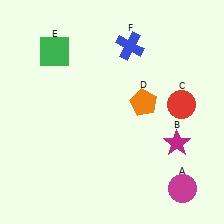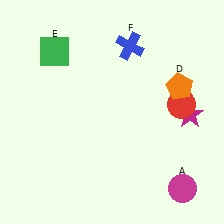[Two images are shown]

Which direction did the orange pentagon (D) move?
The orange pentagon (D) moved right.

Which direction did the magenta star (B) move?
The magenta star (B) moved up.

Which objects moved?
The objects that moved are: the magenta star (B), the orange pentagon (D).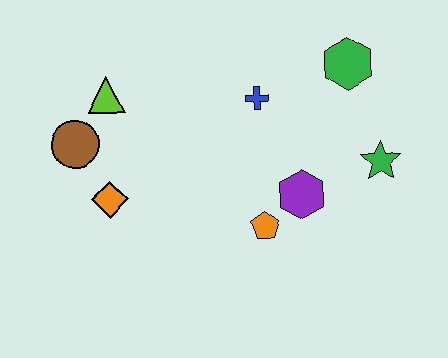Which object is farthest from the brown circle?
The green star is farthest from the brown circle.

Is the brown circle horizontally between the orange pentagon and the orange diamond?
No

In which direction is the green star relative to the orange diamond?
The green star is to the right of the orange diamond.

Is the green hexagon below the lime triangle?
No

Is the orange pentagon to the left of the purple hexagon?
Yes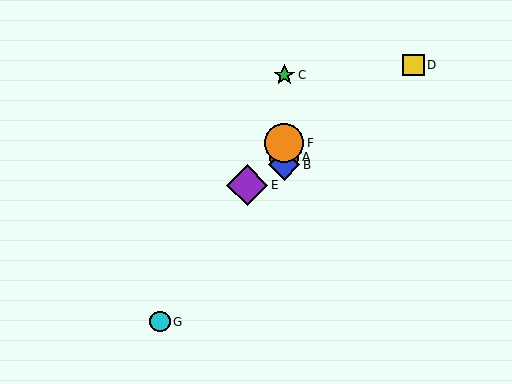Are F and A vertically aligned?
Yes, both are at x≈284.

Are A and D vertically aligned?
No, A is at x≈284 and D is at x≈413.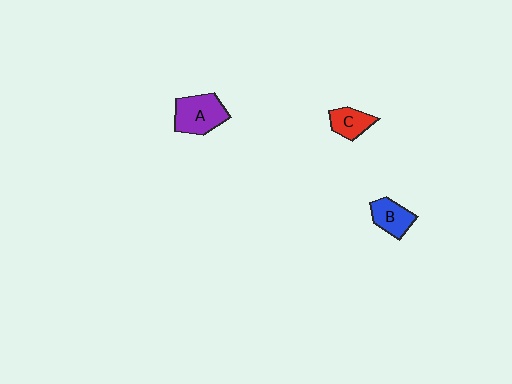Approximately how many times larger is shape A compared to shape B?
Approximately 1.5 times.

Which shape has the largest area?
Shape A (purple).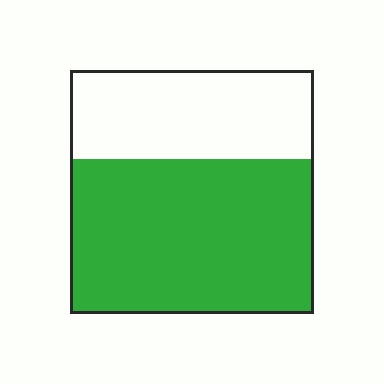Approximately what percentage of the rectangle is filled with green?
Approximately 65%.